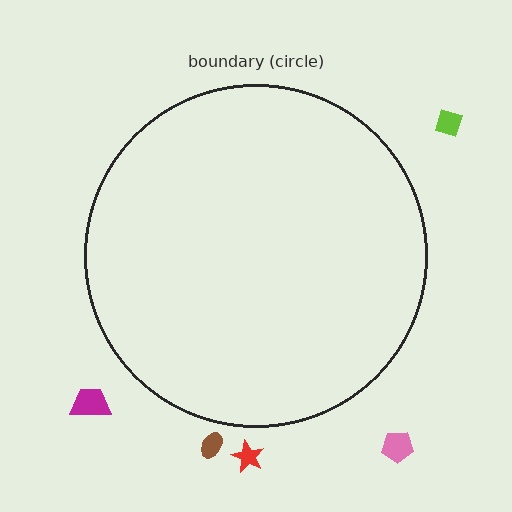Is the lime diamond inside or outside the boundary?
Outside.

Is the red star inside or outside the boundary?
Outside.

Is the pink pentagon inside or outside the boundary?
Outside.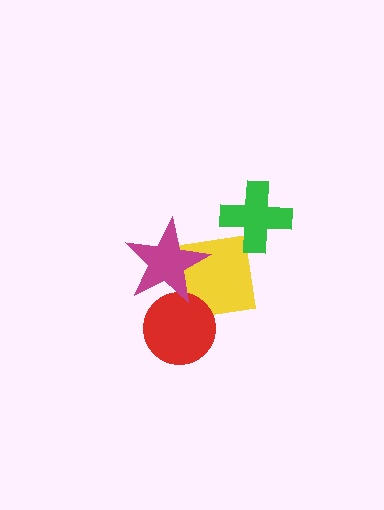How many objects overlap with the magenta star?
2 objects overlap with the magenta star.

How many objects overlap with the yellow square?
2 objects overlap with the yellow square.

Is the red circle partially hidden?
Yes, it is partially covered by another shape.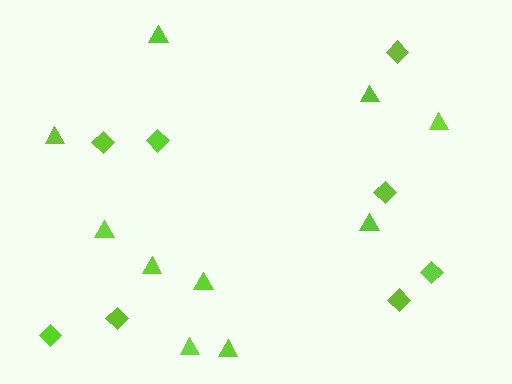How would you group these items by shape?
There are 2 groups: one group of diamonds (8) and one group of triangles (10).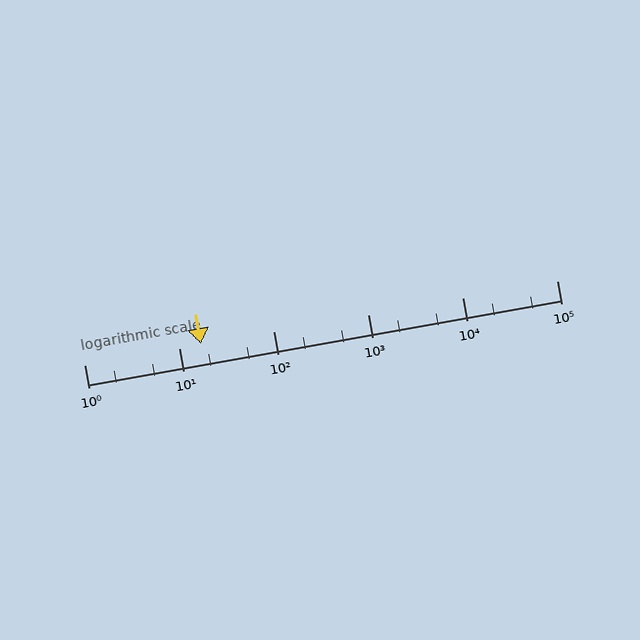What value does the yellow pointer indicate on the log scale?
The pointer indicates approximately 17.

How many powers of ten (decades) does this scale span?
The scale spans 5 decades, from 1 to 100000.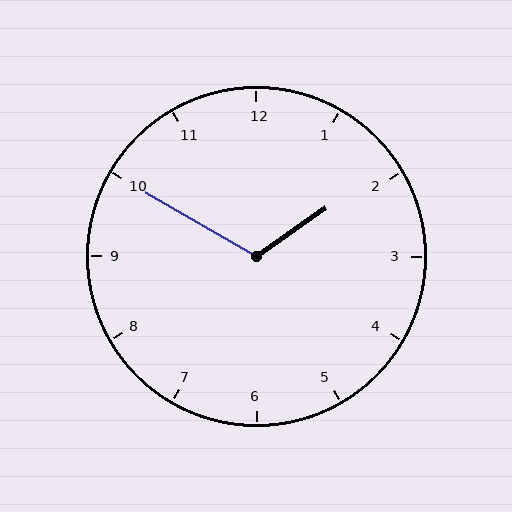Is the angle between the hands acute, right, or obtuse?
It is obtuse.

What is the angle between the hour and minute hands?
Approximately 115 degrees.